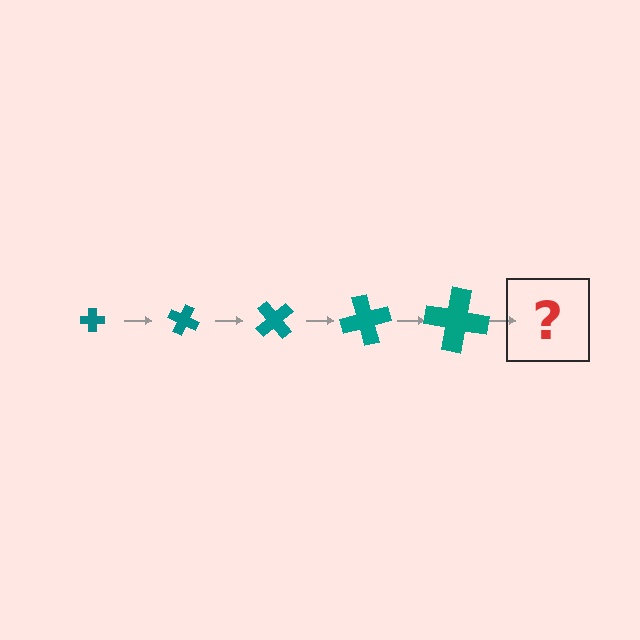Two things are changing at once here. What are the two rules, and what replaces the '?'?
The two rules are that the cross grows larger each step and it rotates 25 degrees each step. The '?' should be a cross, larger than the previous one and rotated 125 degrees from the start.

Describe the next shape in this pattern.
It should be a cross, larger than the previous one and rotated 125 degrees from the start.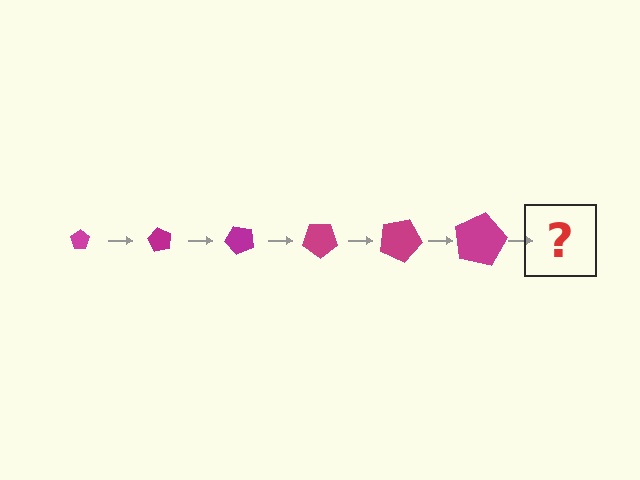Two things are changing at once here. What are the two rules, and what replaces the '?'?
The two rules are that the pentagon grows larger each step and it rotates 60 degrees each step. The '?' should be a pentagon, larger than the previous one and rotated 360 degrees from the start.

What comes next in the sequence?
The next element should be a pentagon, larger than the previous one and rotated 360 degrees from the start.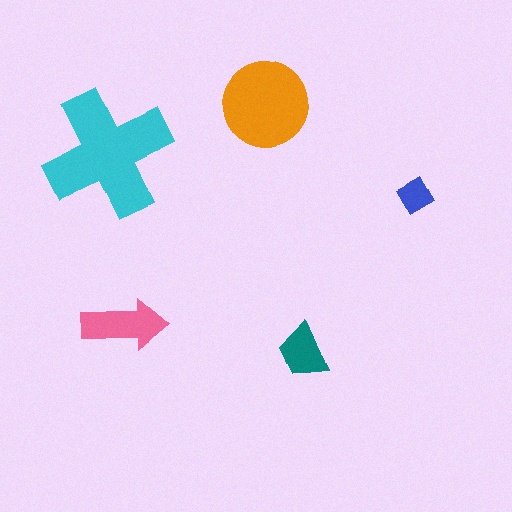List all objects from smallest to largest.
The blue diamond, the teal trapezoid, the pink arrow, the orange circle, the cyan cross.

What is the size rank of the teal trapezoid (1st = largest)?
4th.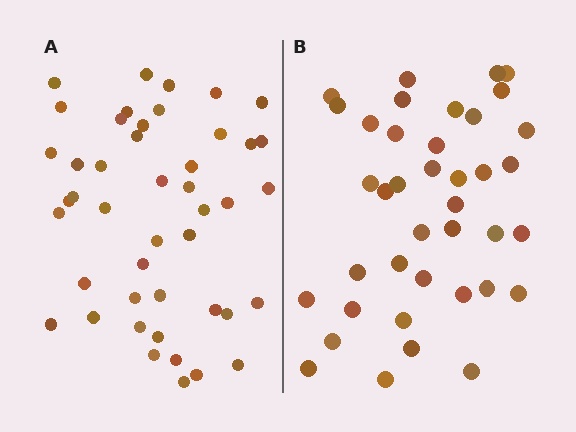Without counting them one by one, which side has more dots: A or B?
Region A (the left region) has more dots.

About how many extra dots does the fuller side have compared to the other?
Region A has about 6 more dots than region B.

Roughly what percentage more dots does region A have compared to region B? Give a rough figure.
About 15% more.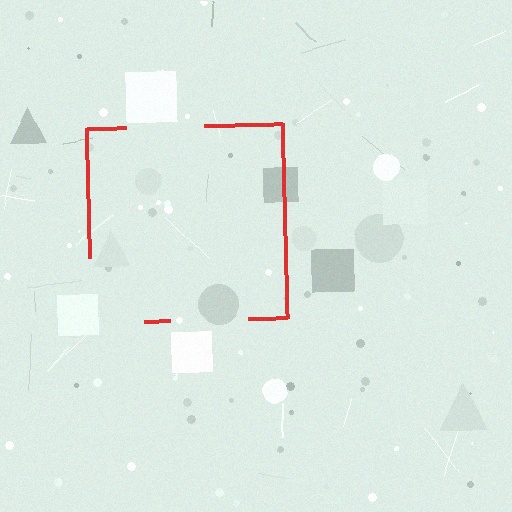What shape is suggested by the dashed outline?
The dashed outline suggests a square.